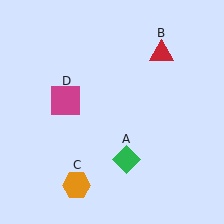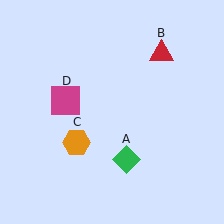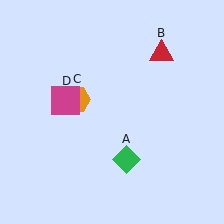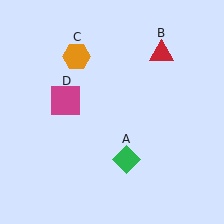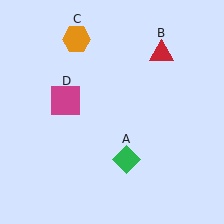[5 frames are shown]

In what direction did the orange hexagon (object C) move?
The orange hexagon (object C) moved up.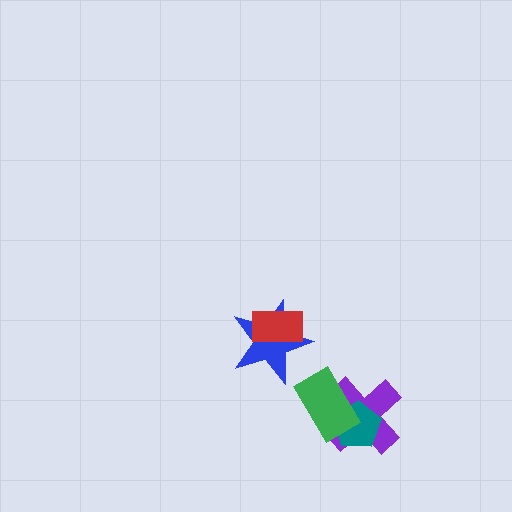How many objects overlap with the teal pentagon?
2 objects overlap with the teal pentagon.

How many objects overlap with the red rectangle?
1 object overlaps with the red rectangle.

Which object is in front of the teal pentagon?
The green rectangle is in front of the teal pentagon.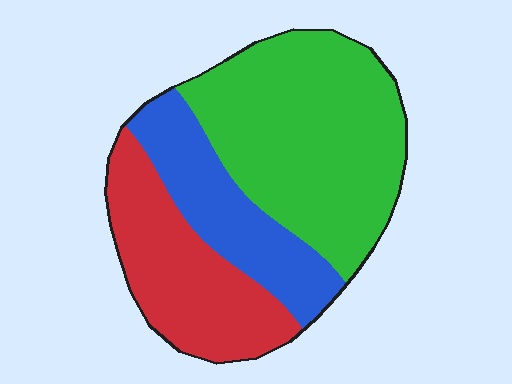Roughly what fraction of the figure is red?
Red covers 28% of the figure.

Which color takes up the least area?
Blue, at roughly 25%.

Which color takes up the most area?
Green, at roughly 50%.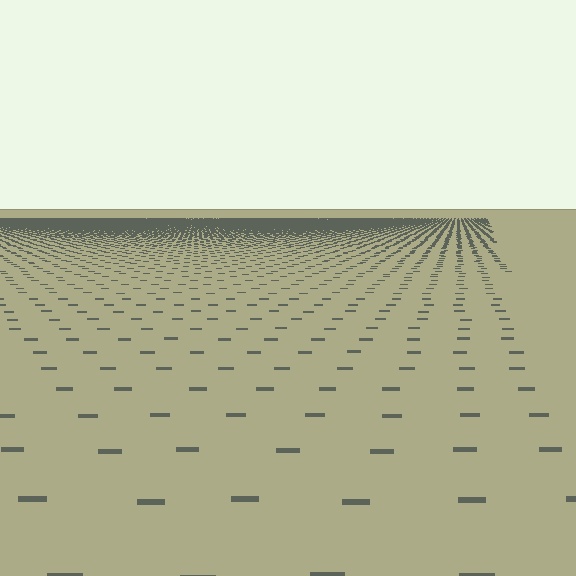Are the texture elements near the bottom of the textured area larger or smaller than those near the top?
Larger. Near the bottom, elements are closer to the viewer and appear at a bigger on-screen size.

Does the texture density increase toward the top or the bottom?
Density increases toward the top.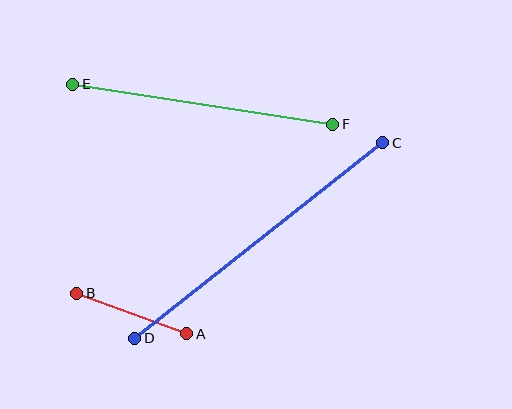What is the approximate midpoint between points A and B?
The midpoint is at approximately (132, 313) pixels.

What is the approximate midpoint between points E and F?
The midpoint is at approximately (203, 104) pixels.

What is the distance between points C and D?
The distance is approximately 316 pixels.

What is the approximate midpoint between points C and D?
The midpoint is at approximately (259, 240) pixels.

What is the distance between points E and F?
The distance is approximately 263 pixels.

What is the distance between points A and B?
The distance is approximately 117 pixels.